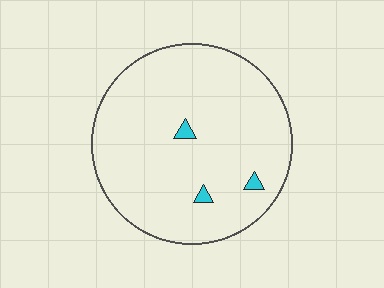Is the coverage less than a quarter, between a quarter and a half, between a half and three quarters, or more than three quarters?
Less than a quarter.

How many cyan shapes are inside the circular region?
3.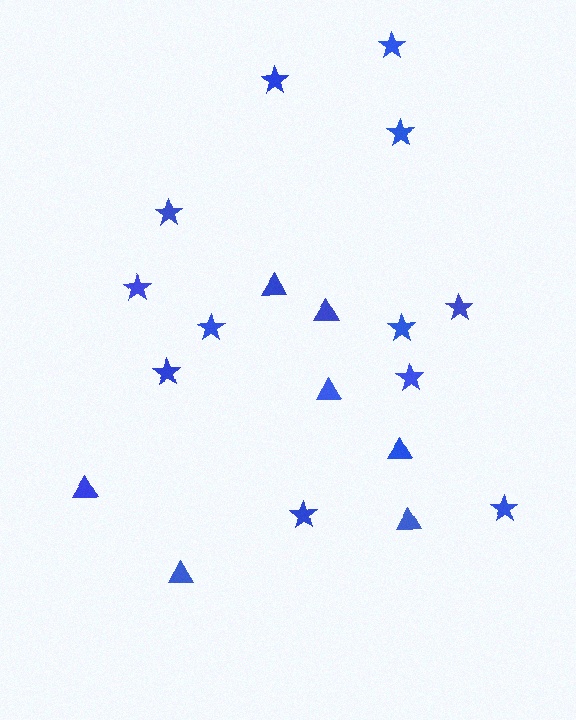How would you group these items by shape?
There are 2 groups: one group of stars (12) and one group of triangles (7).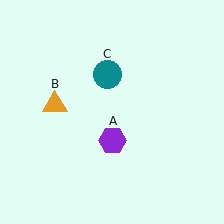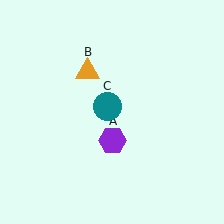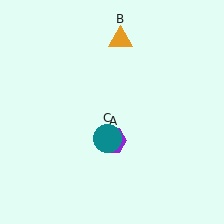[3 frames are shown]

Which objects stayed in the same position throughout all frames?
Purple hexagon (object A) remained stationary.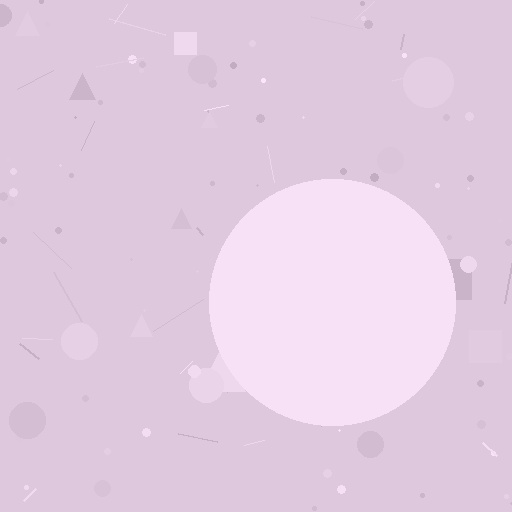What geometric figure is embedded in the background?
A circle is embedded in the background.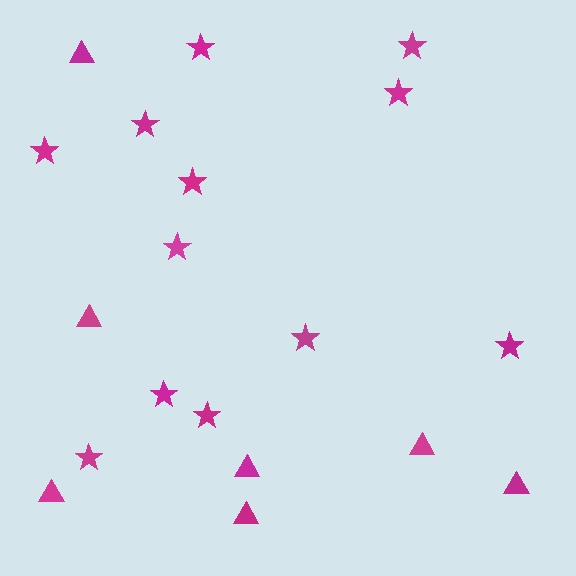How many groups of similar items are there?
There are 2 groups: one group of triangles (7) and one group of stars (12).